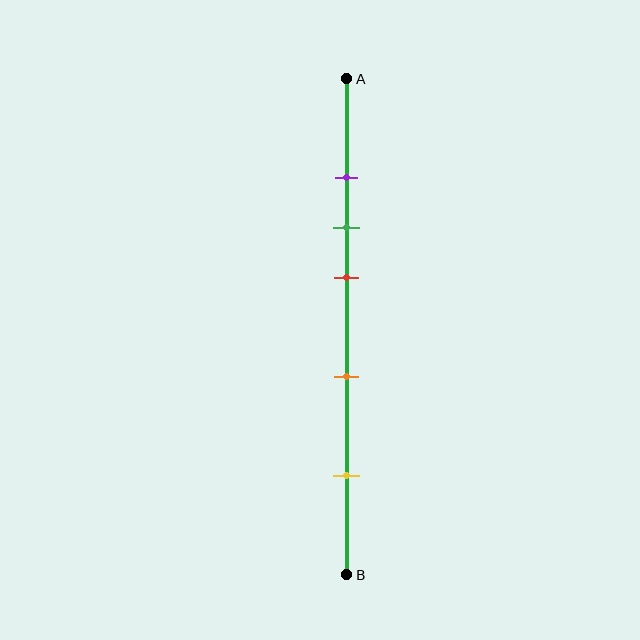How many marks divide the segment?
There are 5 marks dividing the segment.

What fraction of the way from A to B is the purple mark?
The purple mark is approximately 20% (0.2) of the way from A to B.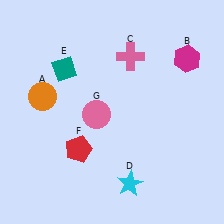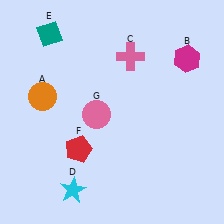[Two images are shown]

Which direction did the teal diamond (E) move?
The teal diamond (E) moved up.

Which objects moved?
The objects that moved are: the cyan star (D), the teal diamond (E).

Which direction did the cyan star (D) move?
The cyan star (D) moved left.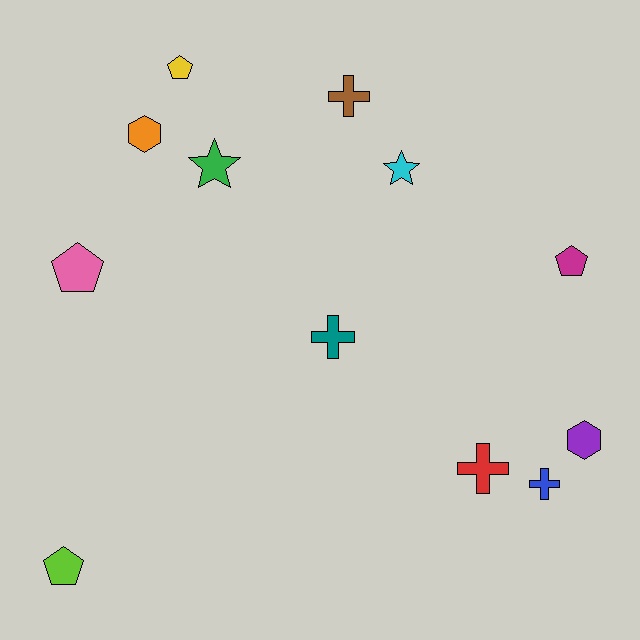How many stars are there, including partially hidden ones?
There are 2 stars.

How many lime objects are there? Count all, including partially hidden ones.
There is 1 lime object.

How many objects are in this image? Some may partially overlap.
There are 12 objects.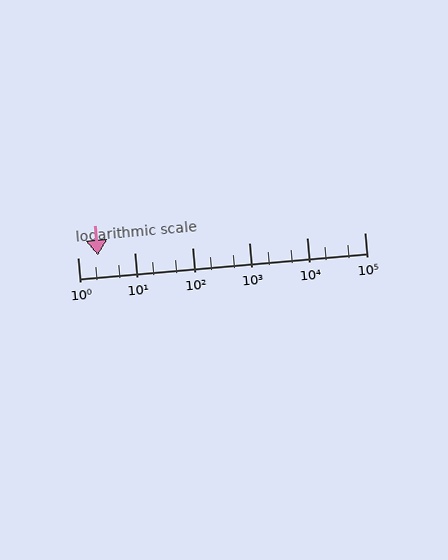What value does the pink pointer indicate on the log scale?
The pointer indicates approximately 2.3.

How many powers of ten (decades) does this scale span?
The scale spans 5 decades, from 1 to 100000.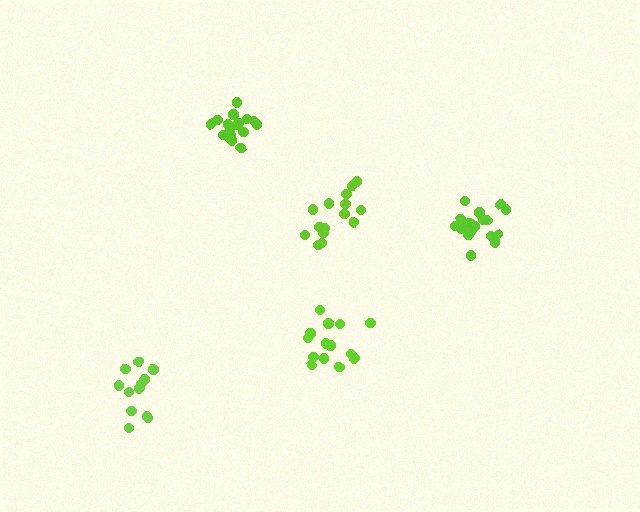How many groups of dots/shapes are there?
There are 5 groups.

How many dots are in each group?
Group 1: 14 dots, Group 2: 17 dots, Group 3: 15 dots, Group 4: 12 dots, Group 5: 18 dots (76 total).